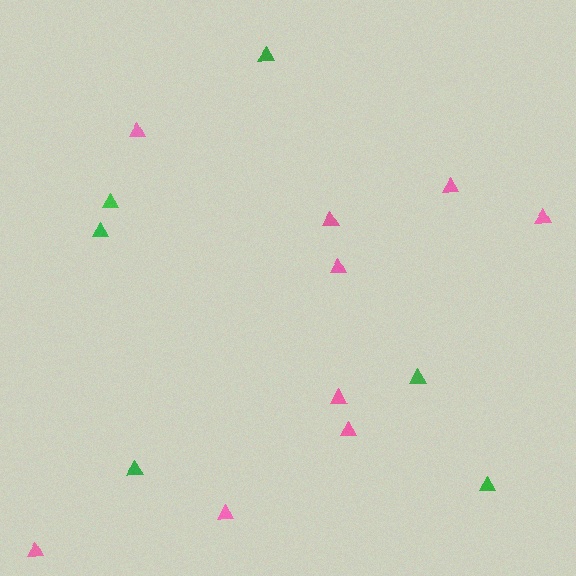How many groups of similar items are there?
There are 2 groups: one group of pink triangles (9) and one group of green triangles (6).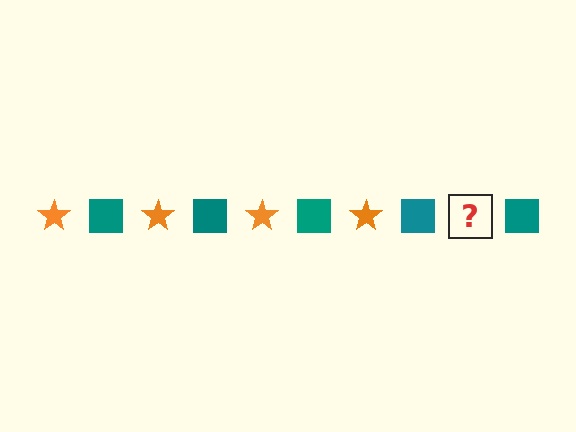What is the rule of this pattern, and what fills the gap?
The rule is that the pattern alternates between orange star and teal square. The gap should be filled with an orange star.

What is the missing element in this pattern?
The missing element is an orange star.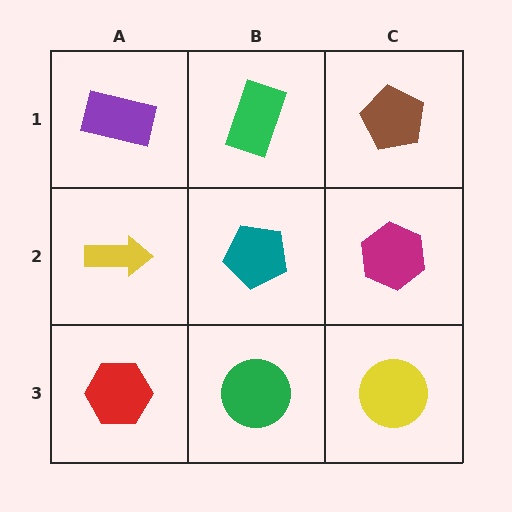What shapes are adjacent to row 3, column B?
A teal pentagon (row 2, column B), a red hexagon (row 3, column A), a yellow circle (row 3, column C).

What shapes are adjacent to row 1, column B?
A teal pentagon (row 2, column B), a purple rectangle (row 1, column A), a brown pentagon (row 1, column C).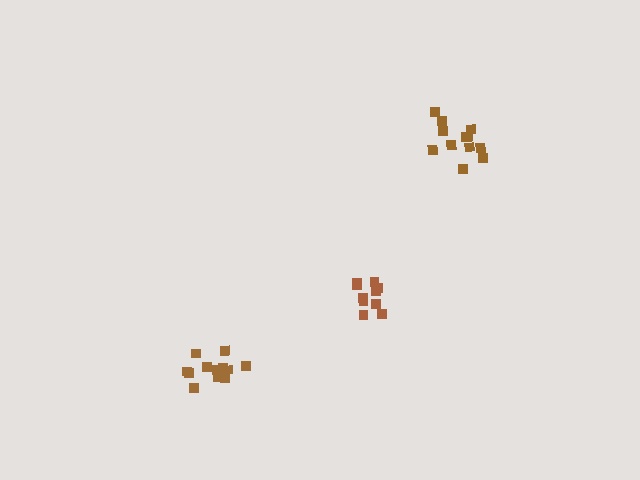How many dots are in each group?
Group 1: 12 dots, Group 2: 10 dots, Group 3: 12 dots (34 total).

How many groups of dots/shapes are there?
There are 3 groups.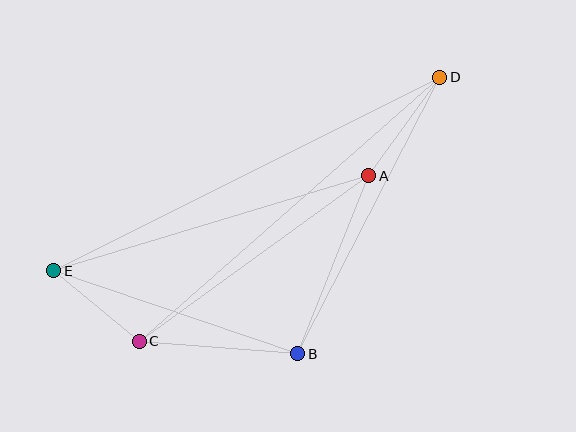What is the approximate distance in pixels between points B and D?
The distance between B and D is approximately 311 pixels.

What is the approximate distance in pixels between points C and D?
The distance between C and D is approximately 400 pixels.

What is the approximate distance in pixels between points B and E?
The distance between B and E is approximately 258 pixels.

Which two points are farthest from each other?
Points D and E are farthest from each other.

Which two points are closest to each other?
Points C and E are closest to each other.